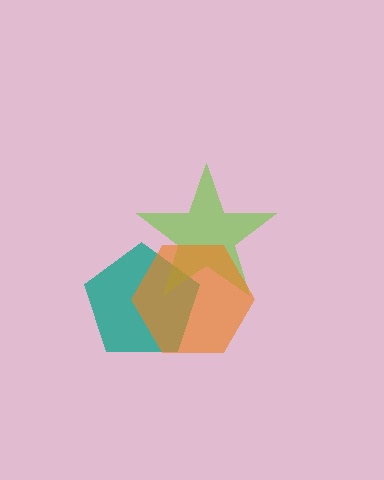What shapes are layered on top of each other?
The layered shapes are: a teal pentagon, a lime star, an orange hexagon.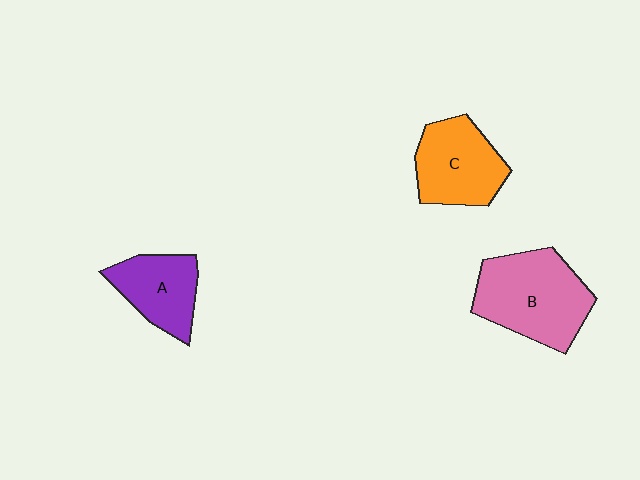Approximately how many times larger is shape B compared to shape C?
Approximately 1.3 times.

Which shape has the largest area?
Shape B (pink).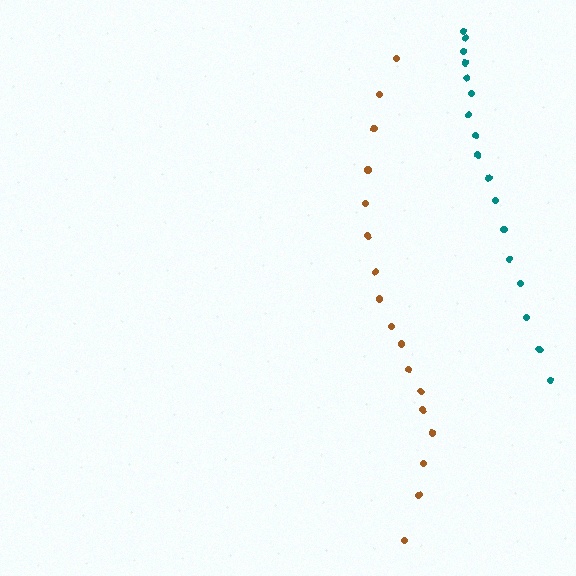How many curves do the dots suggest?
There are 2 distinct paths.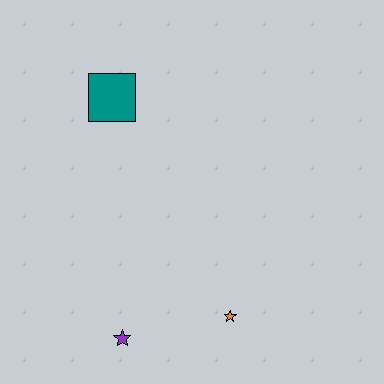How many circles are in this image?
There are no circles.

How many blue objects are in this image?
There are no blue objects.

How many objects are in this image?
There are 3 objects.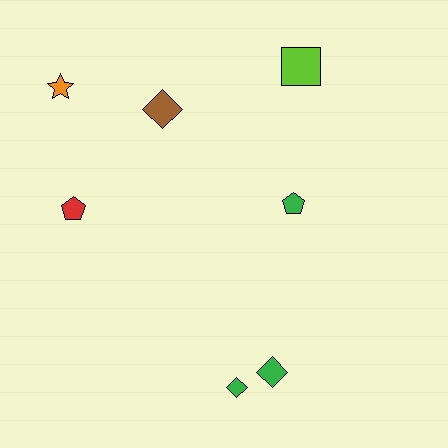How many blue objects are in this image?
There are no blue objects.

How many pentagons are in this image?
There are 2 pentagons.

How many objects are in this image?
There are 7 objects.